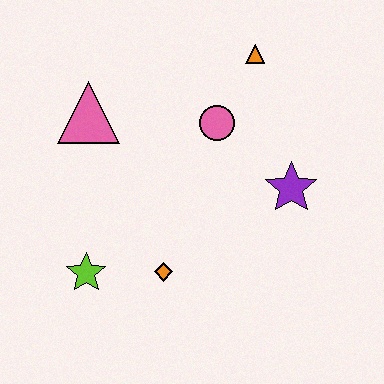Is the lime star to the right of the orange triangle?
No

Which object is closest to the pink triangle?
The pink circle is closest to the pink triangle.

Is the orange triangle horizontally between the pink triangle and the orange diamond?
No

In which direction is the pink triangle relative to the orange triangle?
The pink triangle is to the left of the orange triangle.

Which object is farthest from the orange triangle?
The lime star is farthest from the orange triangle.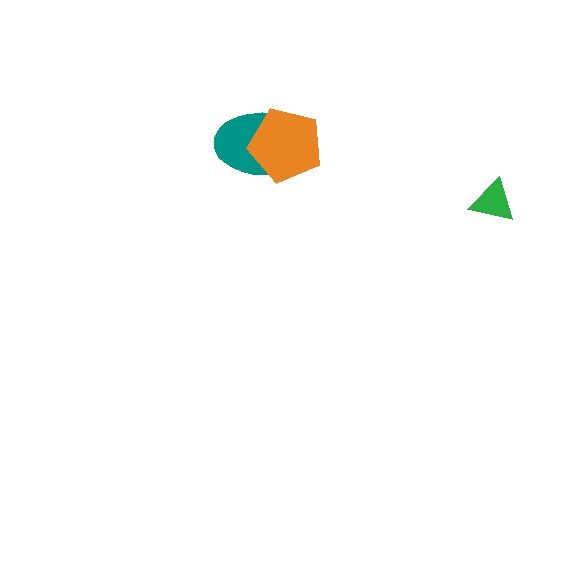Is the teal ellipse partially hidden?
Yes, it is partially covered by another shape.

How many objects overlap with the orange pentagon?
1 object overlaps with the orange pentagon.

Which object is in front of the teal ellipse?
The orange pentagon is in front of the teal ellipse.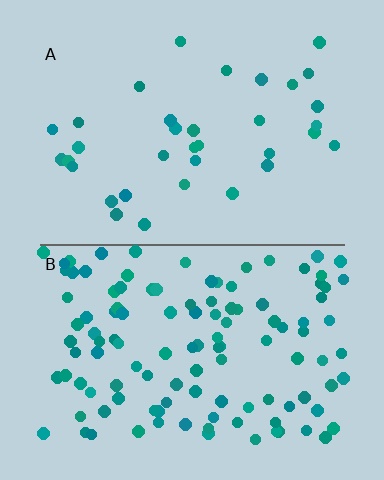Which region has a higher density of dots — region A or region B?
B (the bottom).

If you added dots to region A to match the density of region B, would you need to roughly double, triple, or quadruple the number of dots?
Approximately triple.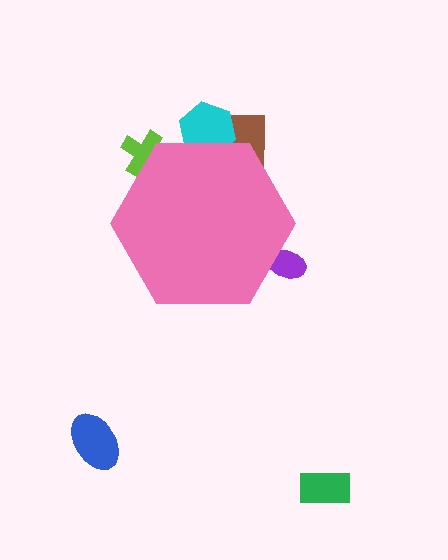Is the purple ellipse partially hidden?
Yes, the purple ellipse is partially hidden behind the pink hexagon.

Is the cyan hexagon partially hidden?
Yes, the cyan hexagon is partially hidden behind the pink hexagon.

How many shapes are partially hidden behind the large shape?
4 shapes are partially hidden.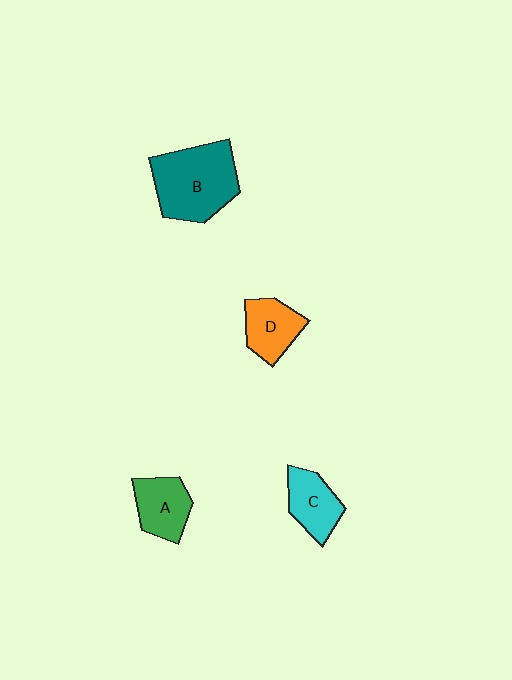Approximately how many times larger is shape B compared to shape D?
Approximately 1.9 times.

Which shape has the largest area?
Shape B (teal).